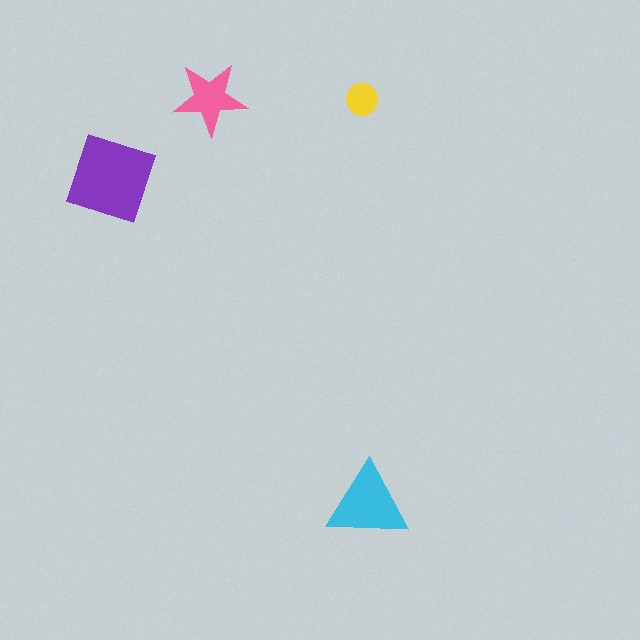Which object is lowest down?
The cyan triangle is bottommost.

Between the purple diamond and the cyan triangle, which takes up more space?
The purple diamond.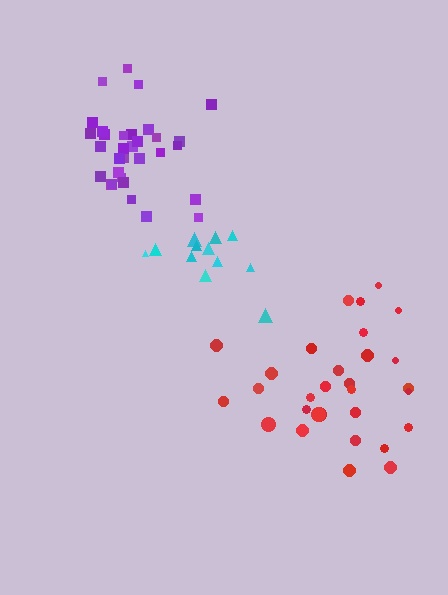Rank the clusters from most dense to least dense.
purple, cyan, red.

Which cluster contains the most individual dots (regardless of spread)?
Purple (33).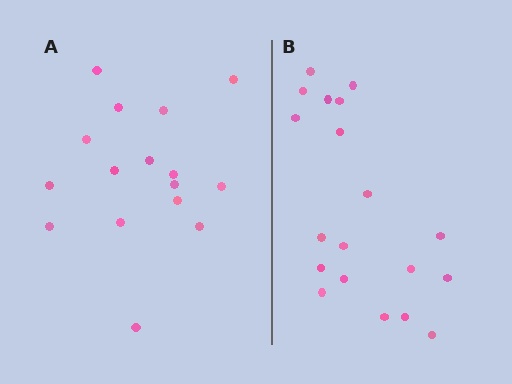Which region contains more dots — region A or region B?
Region B (the right region) has more dots.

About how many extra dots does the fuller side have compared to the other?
Region B has just a few more — roughly 2 or 3 more dots than region A.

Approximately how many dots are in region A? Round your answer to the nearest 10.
About 20 dots. (The exact count is 16, which rounds to 20.)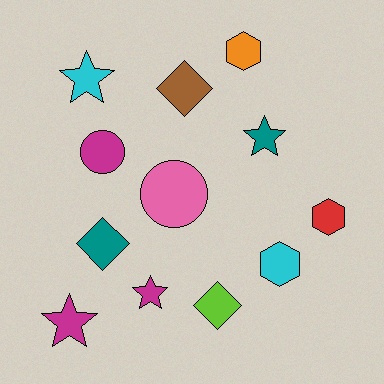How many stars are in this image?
There are 4 stars.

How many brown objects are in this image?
There is 1 brown object.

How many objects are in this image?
There are 12 objects.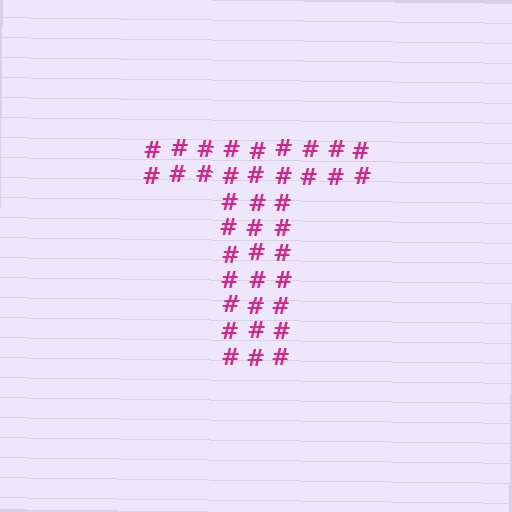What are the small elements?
The small elements are hash symbols.